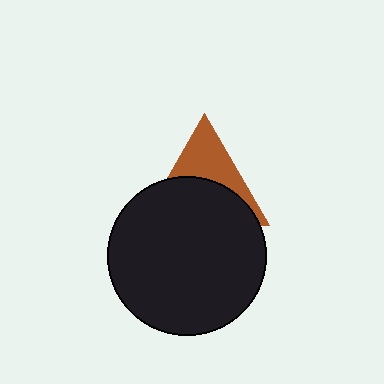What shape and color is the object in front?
The object in front is a black circle.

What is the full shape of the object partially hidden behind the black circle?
The partially hidden object is a brown triangle.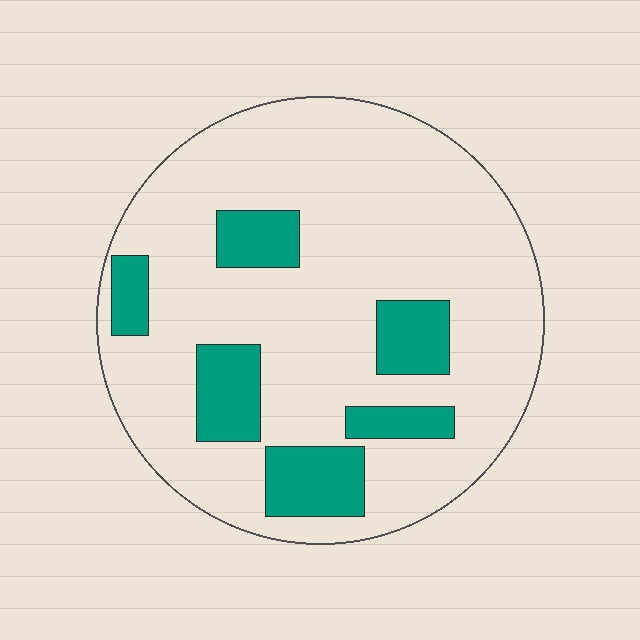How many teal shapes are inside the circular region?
6.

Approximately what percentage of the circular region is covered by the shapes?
Approximately 20%.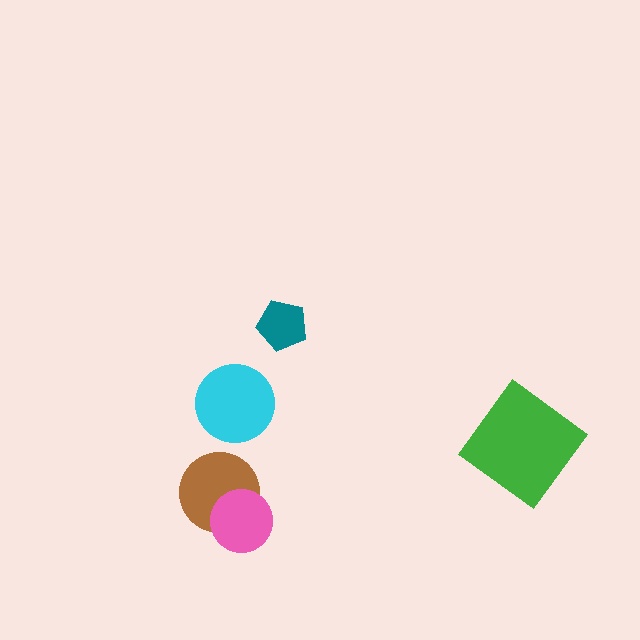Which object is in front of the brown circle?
The pink circle is in front of the brown circle.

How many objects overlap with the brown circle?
1 object overlaps with the brown circle.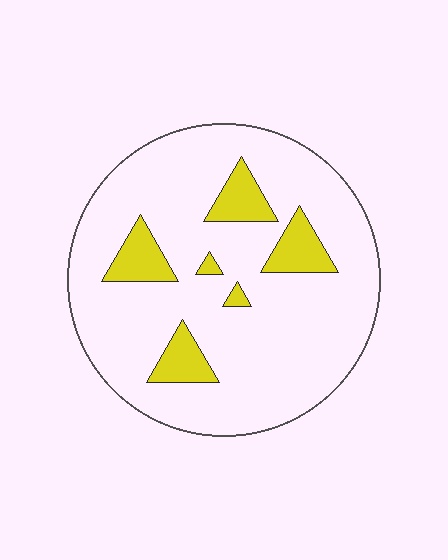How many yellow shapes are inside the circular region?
6.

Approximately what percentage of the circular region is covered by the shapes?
Approximately 15%.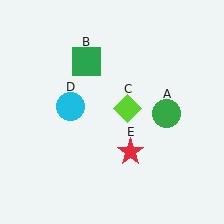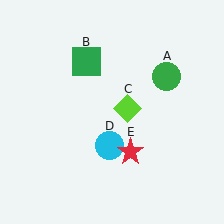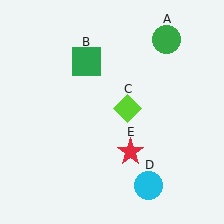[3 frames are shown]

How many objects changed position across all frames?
2 objects changed position: green circle (object A), cyan circle (object D).